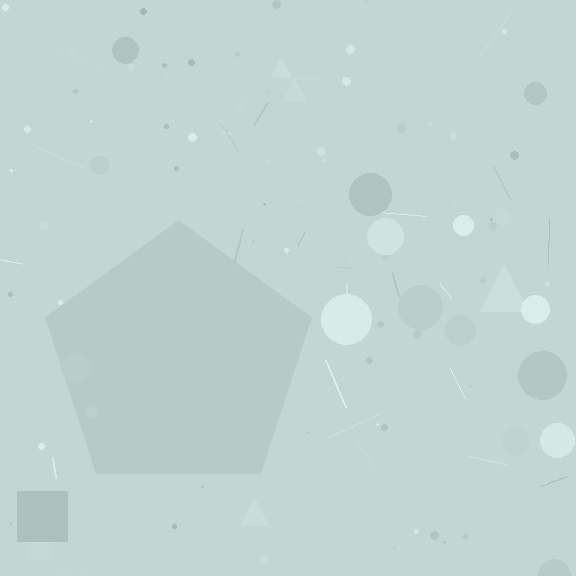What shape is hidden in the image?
A pentagon is hidden in the image.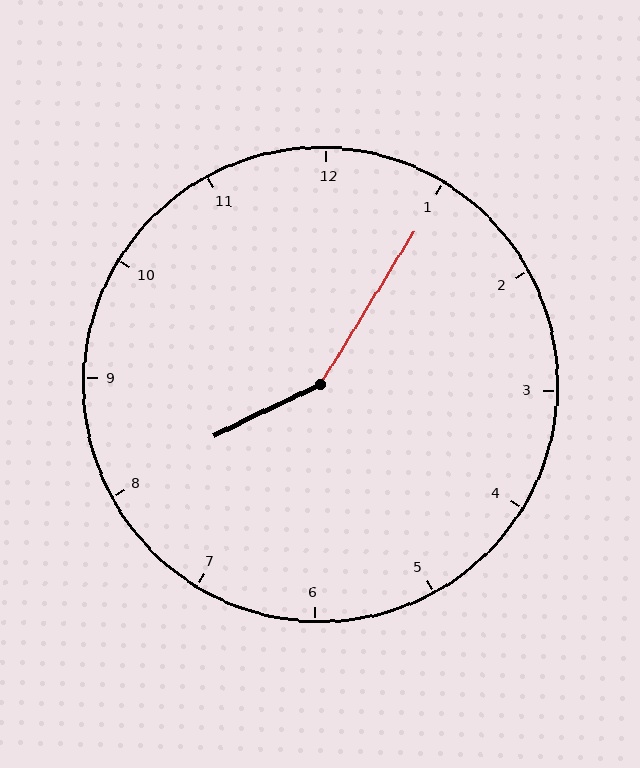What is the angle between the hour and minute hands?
Approximately 148 degrees.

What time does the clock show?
8:05.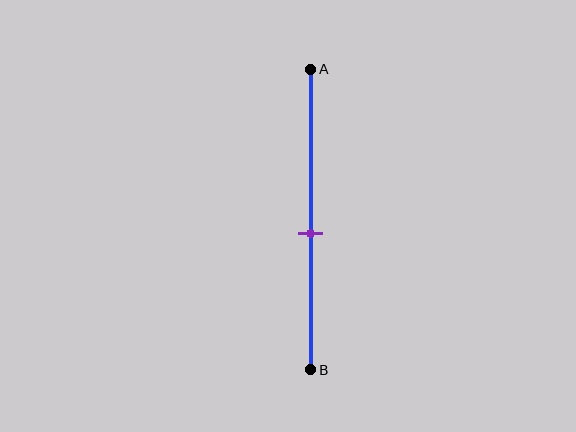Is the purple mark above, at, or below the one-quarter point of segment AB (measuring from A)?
The purple mark is below the one-quarter point of segment AB.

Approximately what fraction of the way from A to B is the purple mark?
The purple mark is approximately 55% of the way from A to B.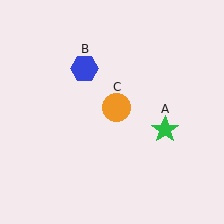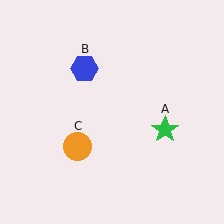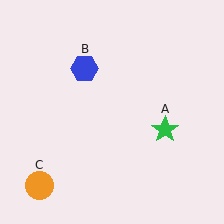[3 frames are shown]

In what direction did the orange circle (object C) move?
The orange circle (object C) moved down and to the left.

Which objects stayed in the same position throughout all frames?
Green star (object A) and blue hexagon (object B) remained stationary.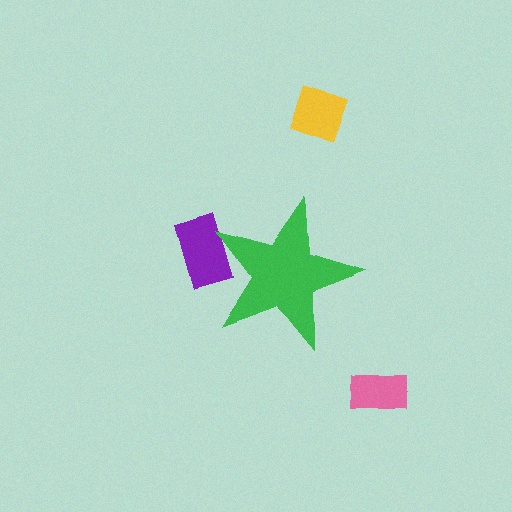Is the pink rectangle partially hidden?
No, the pink rectangle is fully visible.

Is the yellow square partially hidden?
No, the yellow square is fully visible.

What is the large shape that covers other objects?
A green star.